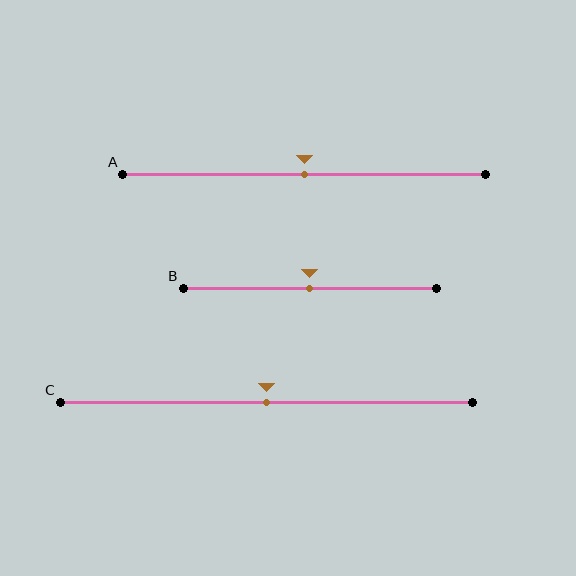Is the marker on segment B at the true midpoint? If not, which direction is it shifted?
Yes, the marker on segment B is at the true midpoint.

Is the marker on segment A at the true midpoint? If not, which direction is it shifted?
Yes, the marker on segment A is at the true midpoint.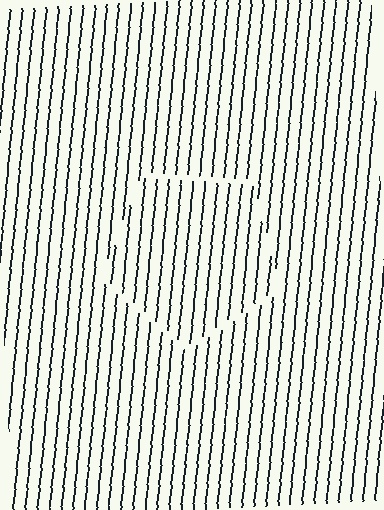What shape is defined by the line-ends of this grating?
An illusory pentagon. The interior of the shape contains the same grating, shifted by half a period — the contour is defined by the phase discontinuity where line-ends from the inner and outer gratings abut.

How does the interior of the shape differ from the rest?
The interior of the shape contains the same grating, shifted by half a period — the contour is defined by the phase discontinuity where line-ends from the inner and outer gratings abut.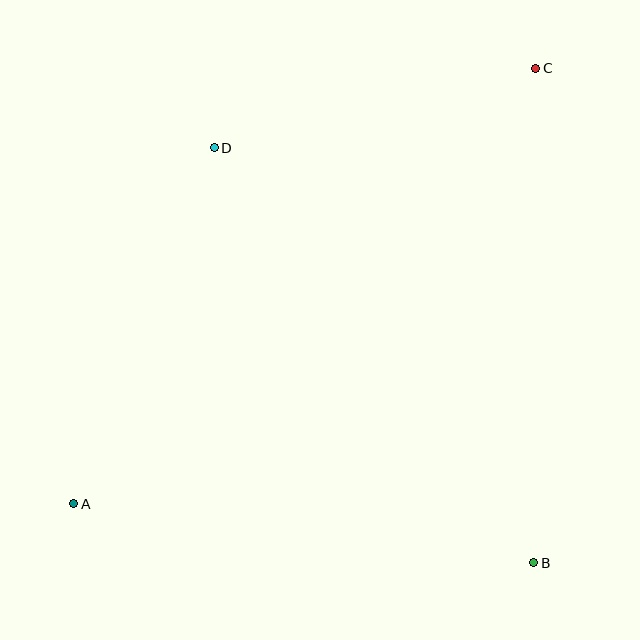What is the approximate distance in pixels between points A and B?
The distance between A and B is approximately 464 pixels.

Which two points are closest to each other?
Points C and D are closest to each other.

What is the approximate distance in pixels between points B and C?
The distance between B and C is approximately 495 pixels.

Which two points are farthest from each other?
Points A and C are farthest from each other.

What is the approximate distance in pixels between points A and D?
The distance between A and D is approximately 383 pixels.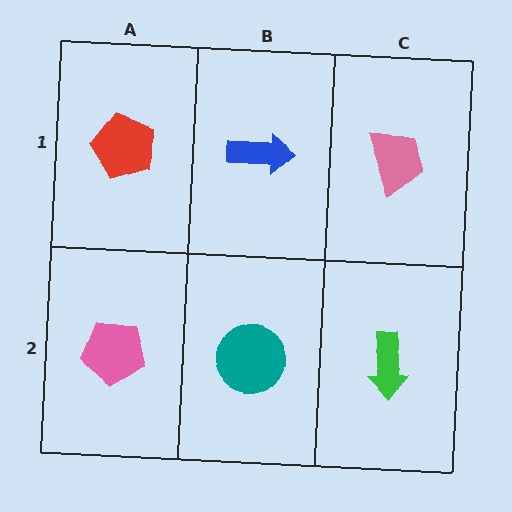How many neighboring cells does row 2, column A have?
2.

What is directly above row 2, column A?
A red pentagon.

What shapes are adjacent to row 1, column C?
A green arrow (row 2, column C), a blue arrow (row 1, column B).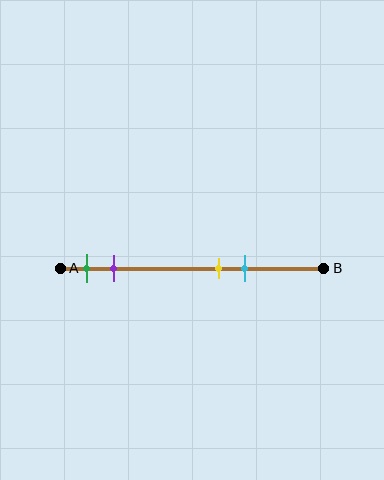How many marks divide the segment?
There are 4 marks dividing the segment.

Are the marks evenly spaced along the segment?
No, the marks are not evenly spaced.